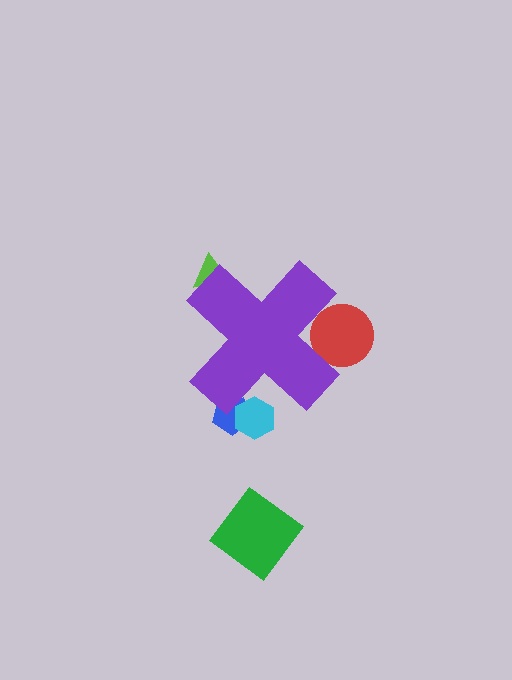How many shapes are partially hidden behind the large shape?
4 shapes are partially hidden.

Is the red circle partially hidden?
Yes, the red circle is partially hidden behind the purple cross.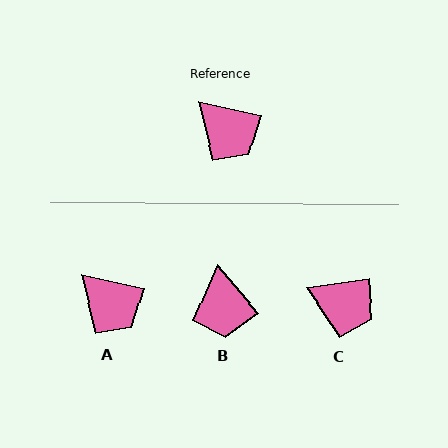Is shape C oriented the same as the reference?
No, it is off by about 20 degrees.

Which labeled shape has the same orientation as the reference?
A.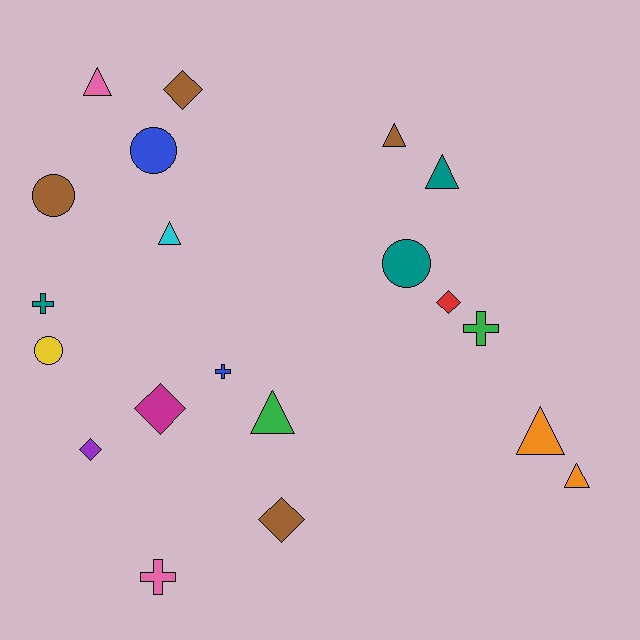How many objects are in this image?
There are 20 objects.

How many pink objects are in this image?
There are 2 pink objects.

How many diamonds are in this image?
There are 5 diamonds.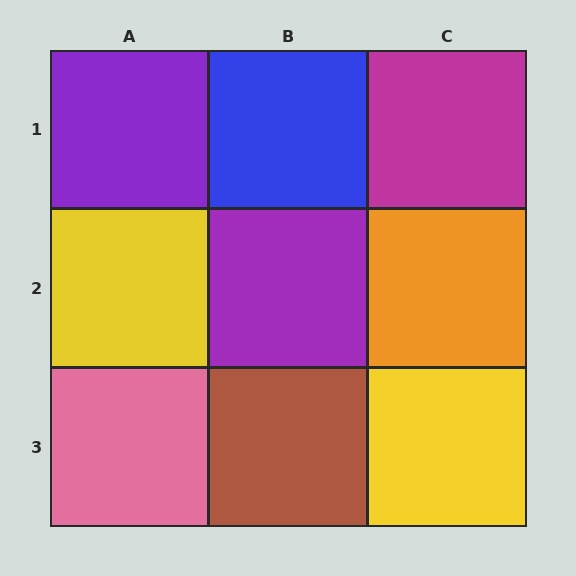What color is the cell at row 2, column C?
Orange.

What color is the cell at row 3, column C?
Yellow.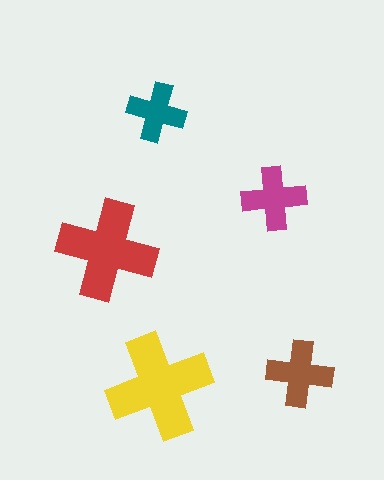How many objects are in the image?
There are 5 objects in the image.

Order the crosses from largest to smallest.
the yellow one, the red one, the brown one, the magenta one, the teal one.